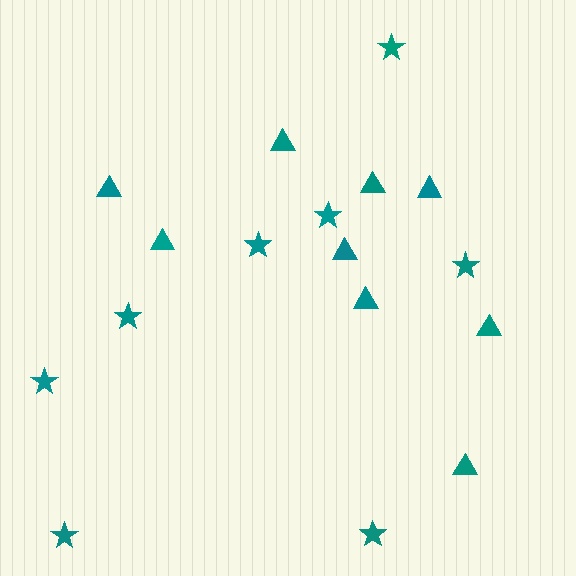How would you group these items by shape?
There are 2 groups: one group of stars (8) and one group of triangles (9).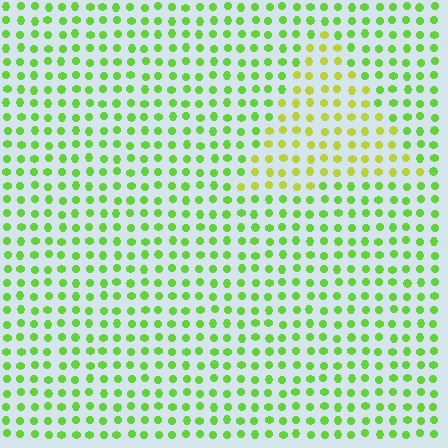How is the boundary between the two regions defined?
The boundary is defined purely by a slight shift in hue (about 35 degrees). Spacing, size, and orientation are identical on both sides.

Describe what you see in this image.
The image is filled with small lime elements in a uniform arrangement. A triangle-shaped region is visible where the elements are tinted to a slightly different hue, forming a subtle color boundary.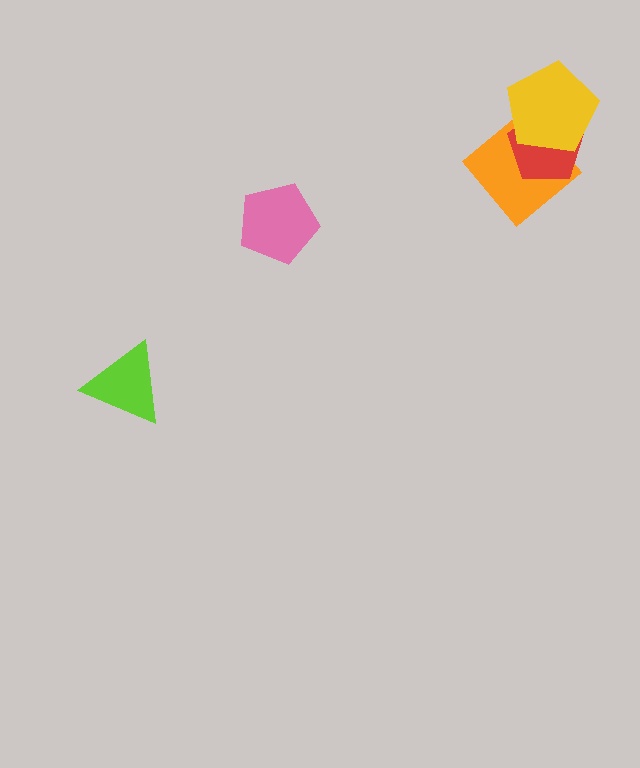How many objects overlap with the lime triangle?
0 objects overlap with the lime triangle.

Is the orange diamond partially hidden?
Yes, it is partially covered by another shape.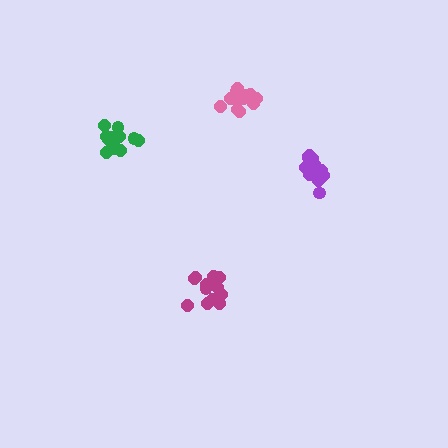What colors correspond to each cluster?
The clusters are colored: green, magenta, pink, purple.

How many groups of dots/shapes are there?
There are 4 groups.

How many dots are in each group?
Group 1: 13 dots, Group 2: 13 dots, Group 3: 13 dots, Group 4: 13 dots (52 total).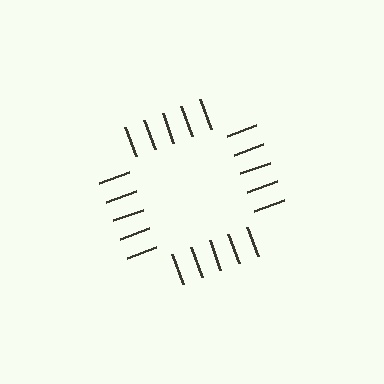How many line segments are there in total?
20 — 5 along each of the 4 edges.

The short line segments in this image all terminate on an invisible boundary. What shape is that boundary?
An illusory square — the line segments terminate on its edges but no continuous stroke is drawn.